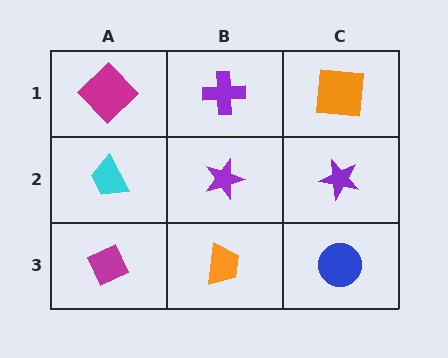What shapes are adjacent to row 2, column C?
An orange square (row 1, column C), a blue circle (row 3, column C), a purple star (row 2, column B).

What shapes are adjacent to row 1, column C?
A purple star (row 2, column C), a purple cross (row 1, column B).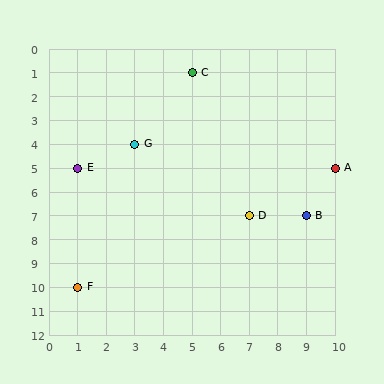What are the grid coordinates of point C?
Point C is at grid coordinates (5, 1).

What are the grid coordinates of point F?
Point F is at grid coordinates (1, 10).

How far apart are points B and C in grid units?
Points B and C are 4 columns and 6 rows apart (about 7.2 grid units diagonally).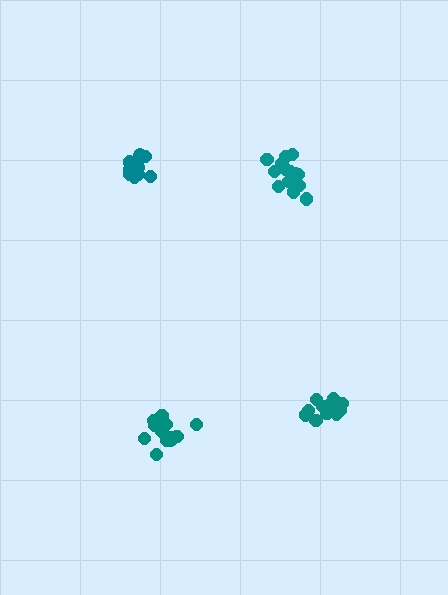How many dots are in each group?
Group 1: 12 dots, Group 2: 15 dots, Group 3: 16 dots, Group 4: 13 dots (56 total).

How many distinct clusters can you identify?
There are 4 distinct clusters.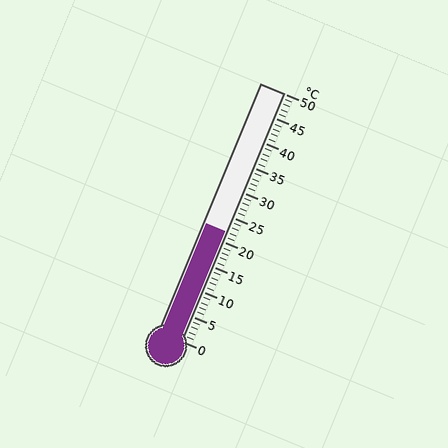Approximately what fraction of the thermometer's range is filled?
The thermometer is filled to approximately 45% of its range.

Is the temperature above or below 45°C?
The temperature is below 45°C.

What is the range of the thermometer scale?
The thermometer scale ranges from 0°C to 50°C.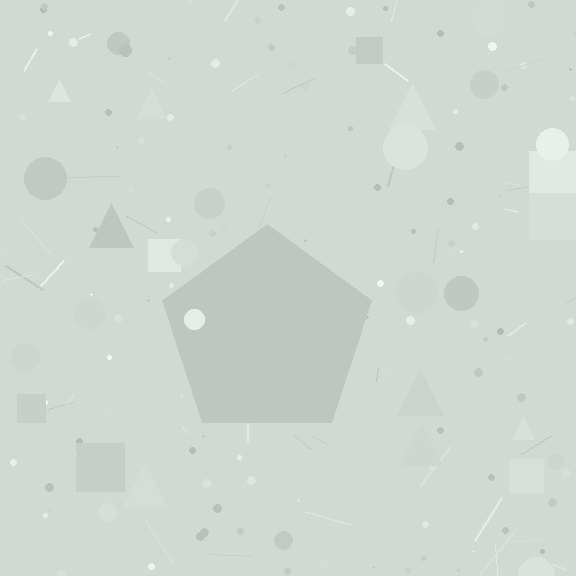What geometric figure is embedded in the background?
A pentagon is embedded in the background.